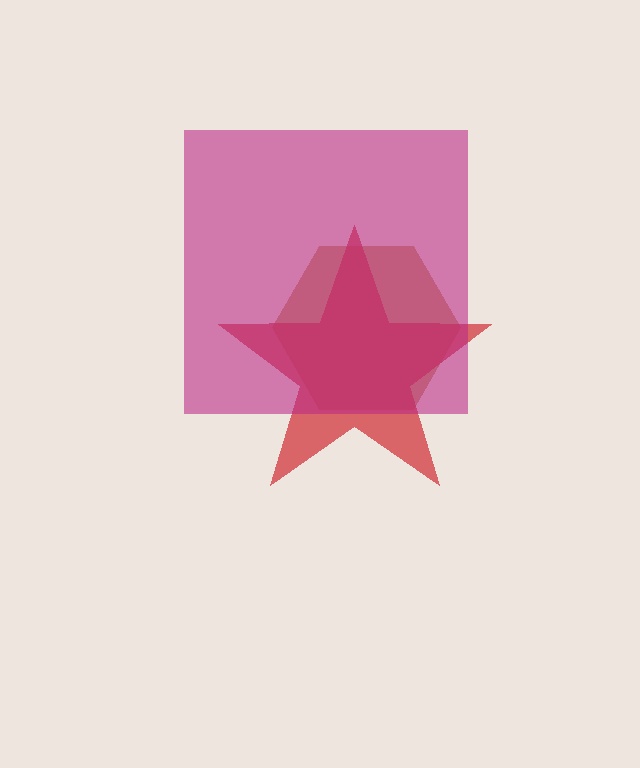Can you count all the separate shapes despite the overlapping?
Yes, there are 3 separate shapes.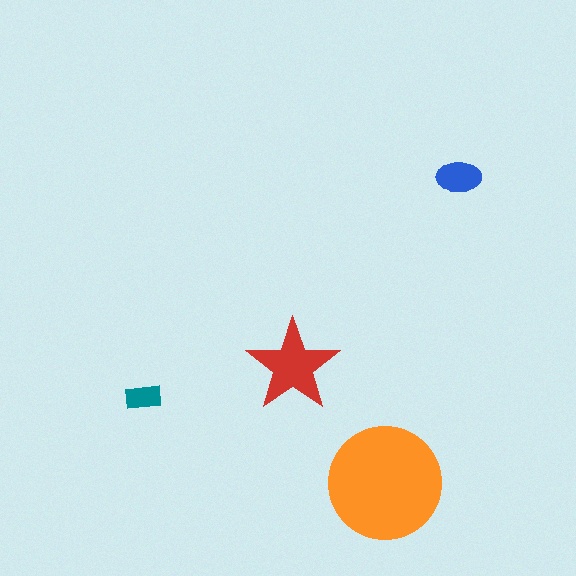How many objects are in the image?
There are 4 objects in the image.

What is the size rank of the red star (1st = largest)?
2nd.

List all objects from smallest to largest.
The teal rectangle, the blue ellipse, the red star, the orange circle.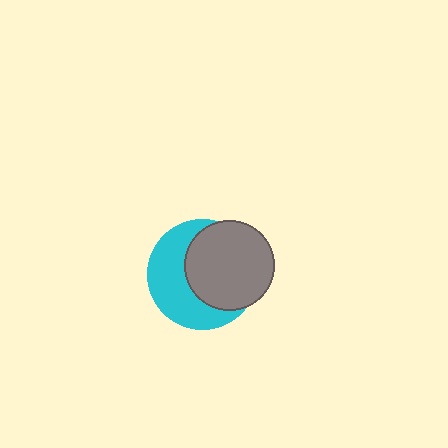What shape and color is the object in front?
The object in front is a gray circle.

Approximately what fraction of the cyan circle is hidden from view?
Roughly 52% of the cyan circle is hidden behind the gray circle.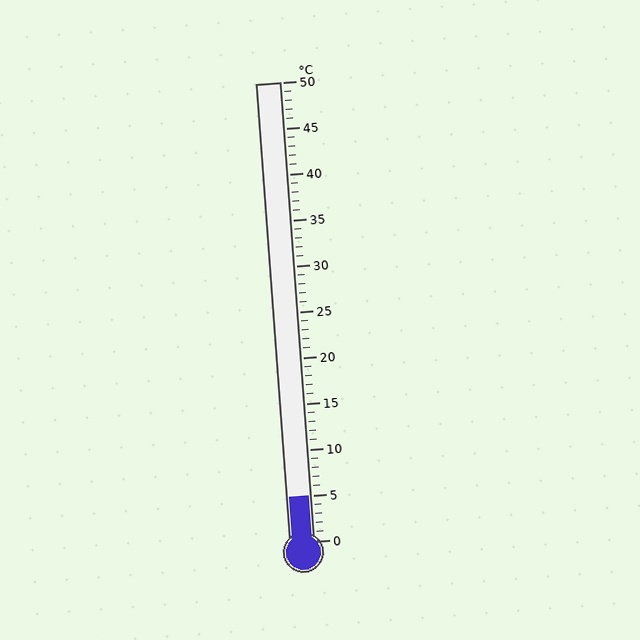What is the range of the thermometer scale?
The thermometer scale ranges from 0°C to 50°C.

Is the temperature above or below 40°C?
The temperature is below 40°C.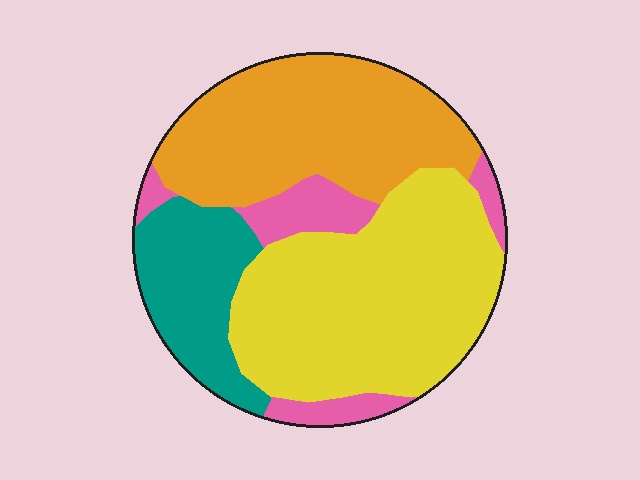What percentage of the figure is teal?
Teal covers 16% of the figure.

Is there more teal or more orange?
Orange.